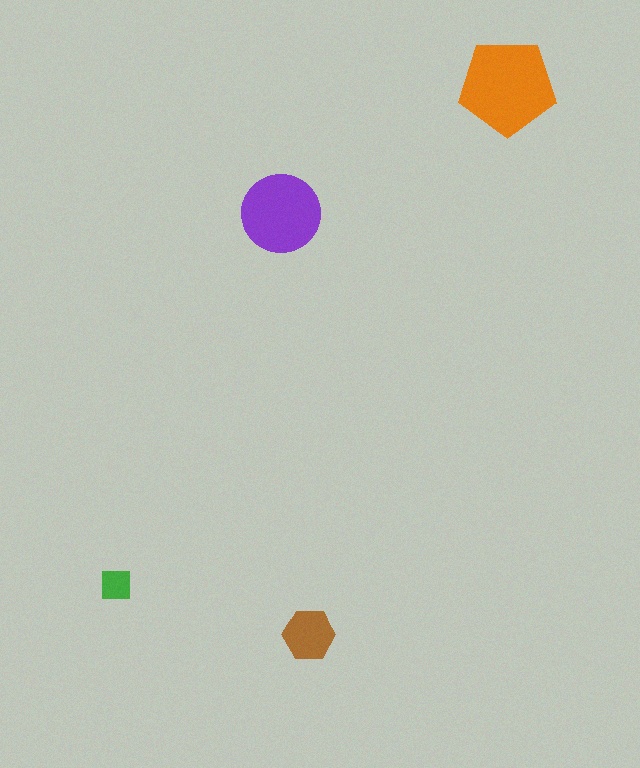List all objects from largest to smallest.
The orange pentagon, the purple circle, the brown hexagon, the green square.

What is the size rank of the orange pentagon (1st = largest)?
1st.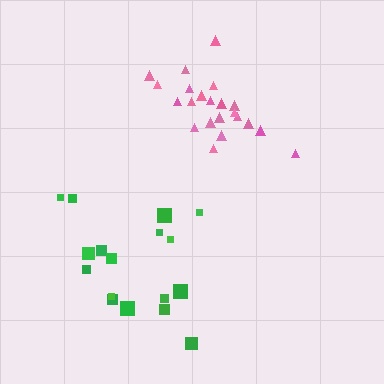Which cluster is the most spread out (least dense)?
Green.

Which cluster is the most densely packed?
Pink.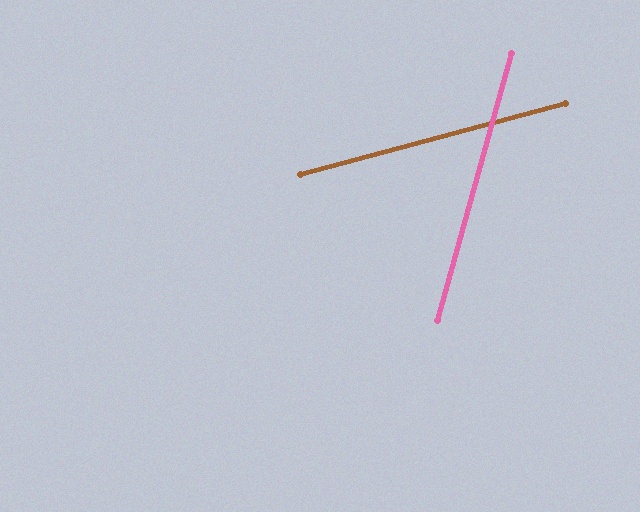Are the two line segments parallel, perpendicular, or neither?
Neither parallel nor perpendicular — they differ by about 60°.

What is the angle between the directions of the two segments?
Approximately 60 degrees.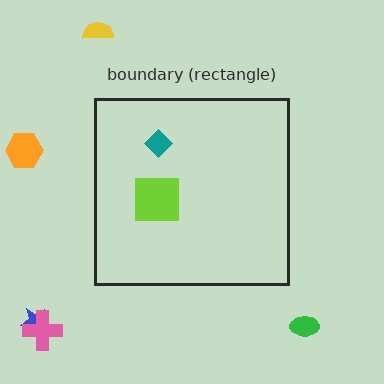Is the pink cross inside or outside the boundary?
Outside.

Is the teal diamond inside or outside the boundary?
Inside.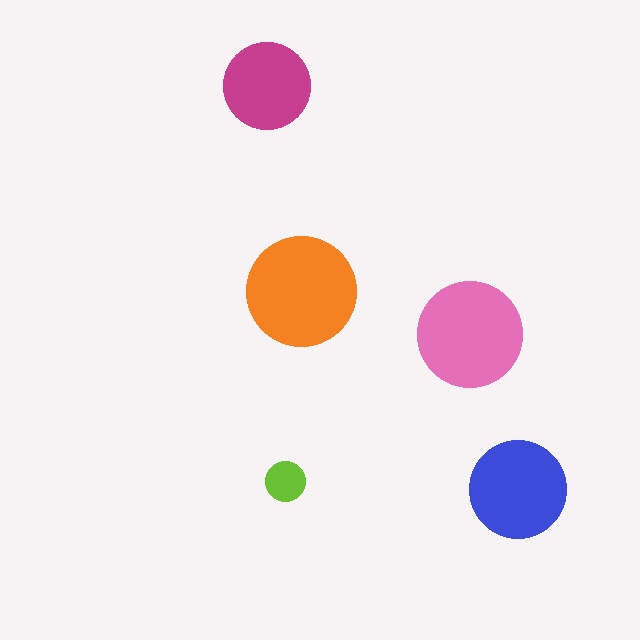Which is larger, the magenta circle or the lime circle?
The magenta one.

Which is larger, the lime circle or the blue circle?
The blue one.